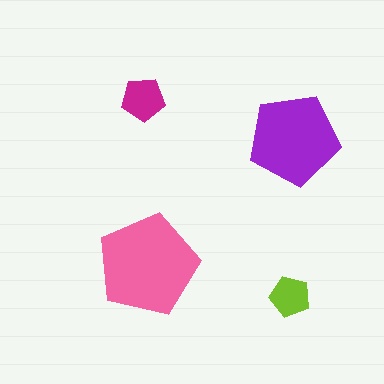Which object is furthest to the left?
The magenta pentagon is leftmost.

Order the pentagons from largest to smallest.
the pink one, the purple one, the magenta one, the lime one.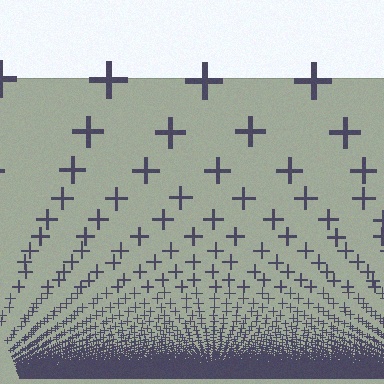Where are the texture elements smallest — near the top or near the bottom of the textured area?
Near the bottom.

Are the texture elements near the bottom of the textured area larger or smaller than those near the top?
Smaller. The gradient is inverted — elements near the bottom are smaller and denser.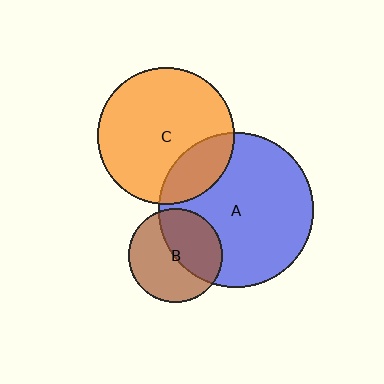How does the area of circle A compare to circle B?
Approximately 2.7 times.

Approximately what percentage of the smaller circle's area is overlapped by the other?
Approximately 45%.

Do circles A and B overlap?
Yes.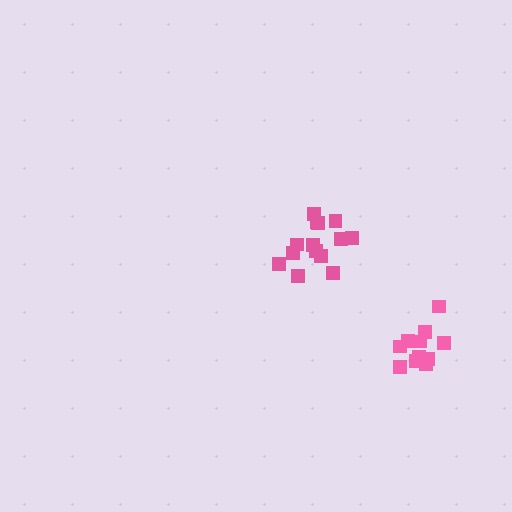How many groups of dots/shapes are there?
There are 2 groups.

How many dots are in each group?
Group 1: 14 dots, Group 2: 11 dots (25 total).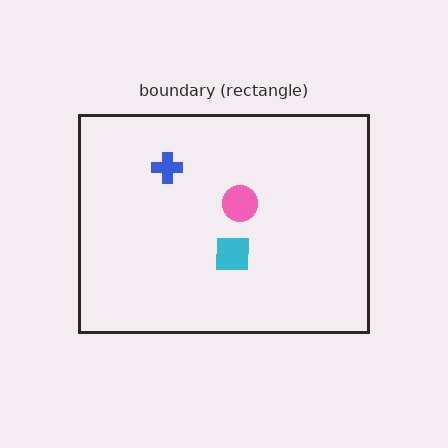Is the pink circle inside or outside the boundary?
Inside.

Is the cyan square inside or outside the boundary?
Inside.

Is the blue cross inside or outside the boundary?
Inside.